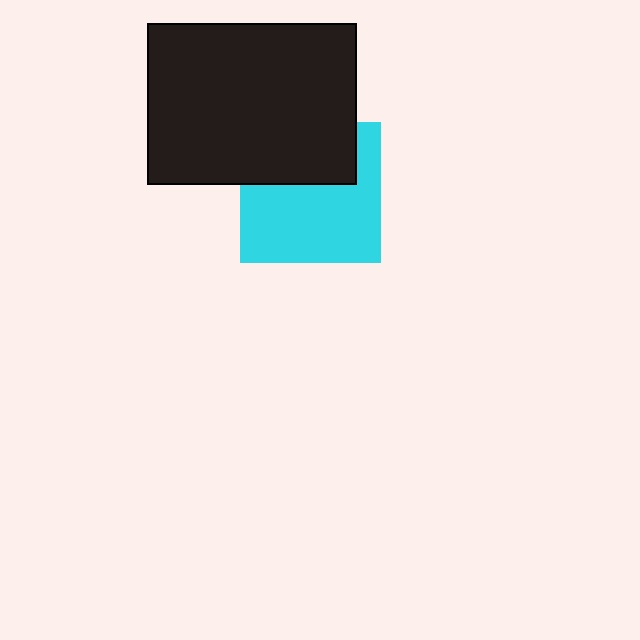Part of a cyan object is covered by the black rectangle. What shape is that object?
It is a square.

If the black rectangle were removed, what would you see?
You would see the complete cyan square.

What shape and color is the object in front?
The object in front is a black rectangle.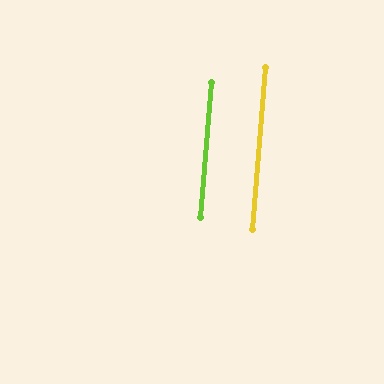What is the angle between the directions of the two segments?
Approximately 0 degrees.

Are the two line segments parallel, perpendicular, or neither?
Parallel — their directions differ by only 0.0°.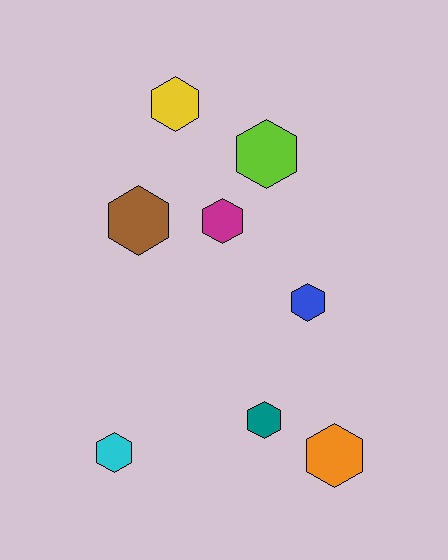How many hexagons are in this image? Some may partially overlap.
There are 8 hexagons.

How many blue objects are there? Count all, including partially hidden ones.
There is 1 blue object.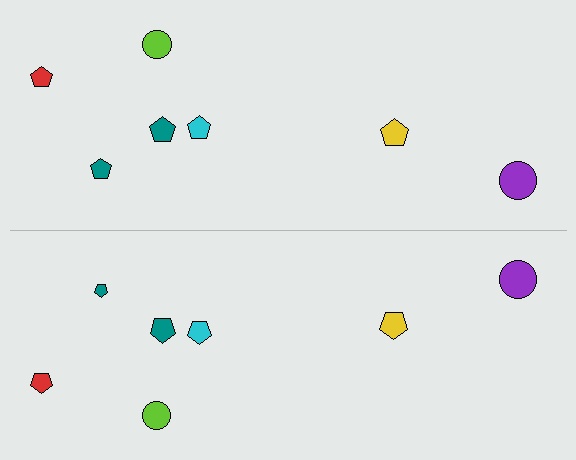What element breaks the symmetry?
The teal pentagon on the bottom side has a different size than its mirror counterpart.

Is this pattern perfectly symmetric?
No, the pattern is not perfectly symmetric. The teal pentagon on the bottom side has a different size than its mirror counterpart.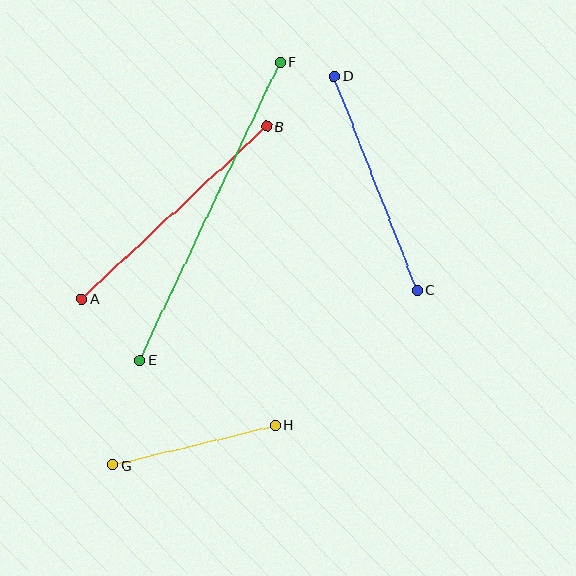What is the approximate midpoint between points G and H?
The midpoint is at approximately (194, 445) pixels.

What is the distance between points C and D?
The distance is approximately 229 pixels.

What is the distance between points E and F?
The distance is approximately 329 pixels.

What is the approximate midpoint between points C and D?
The midpoint is at approximately (376, 183) pixels.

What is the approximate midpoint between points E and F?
The midpoint is at approximately (210, 211) pixels.